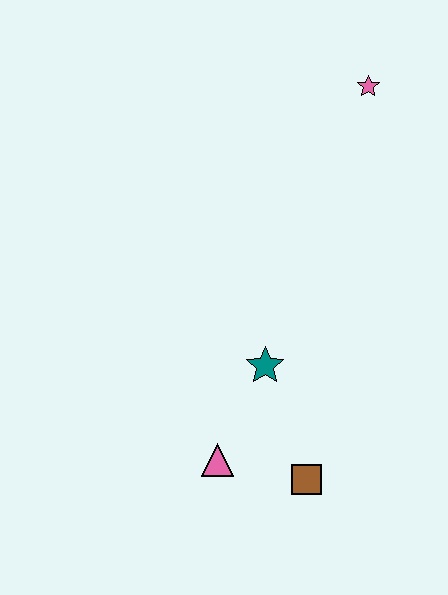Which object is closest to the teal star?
The pink triangle is closest to the teal star.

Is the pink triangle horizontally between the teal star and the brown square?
No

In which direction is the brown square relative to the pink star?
The brown square is below the pink star.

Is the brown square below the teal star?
Yes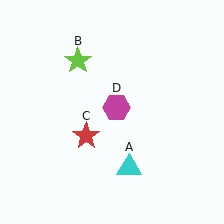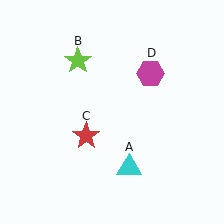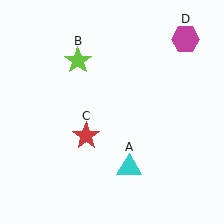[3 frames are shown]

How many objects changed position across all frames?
1 object changed position: magenta hexagon (object D).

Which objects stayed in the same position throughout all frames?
Cyan triangle (object A) and lime star (object B) and red star (object C) remained stationary.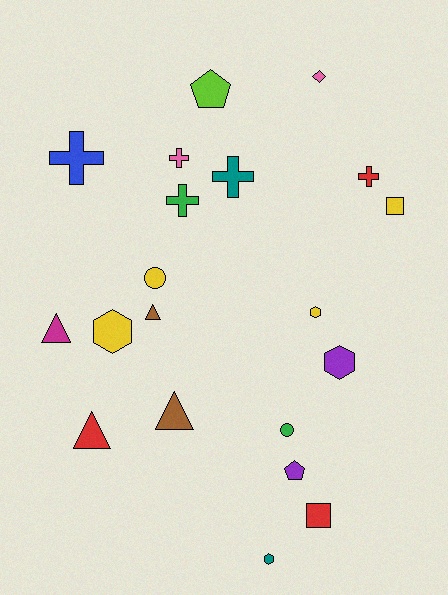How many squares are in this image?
There are 2 squares.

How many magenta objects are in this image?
There is 1 magenta object.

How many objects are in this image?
There are 20 objects.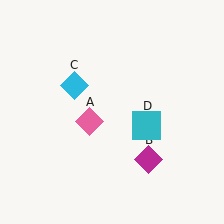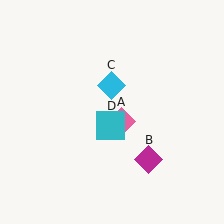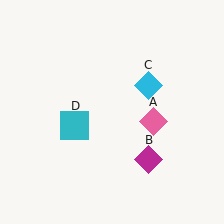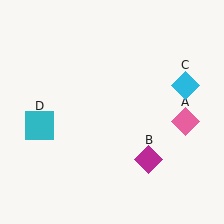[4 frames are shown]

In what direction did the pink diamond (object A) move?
The pink diamond (object A) moved right.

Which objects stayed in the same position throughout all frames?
Magenta diamond (object B) remained stationary.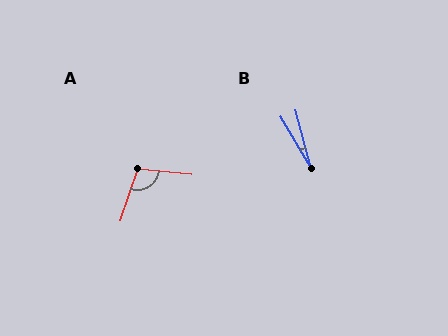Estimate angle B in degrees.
Approximately 16 degrees.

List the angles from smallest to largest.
B (16°), A (102°).